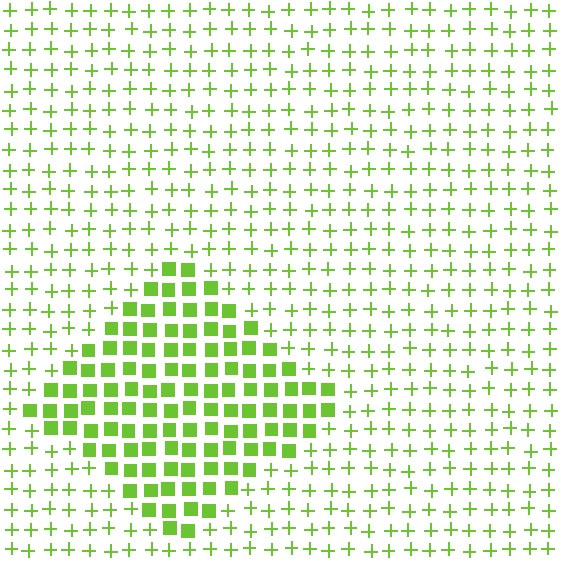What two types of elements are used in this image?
The image uses squares inside the diamond region and plus signs outside it.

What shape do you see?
I see a diamond.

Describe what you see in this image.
The image is filled with small lime elements arranged in a uniform grid. A diamond-shaped region contains squares, while the surrounding area contains plus signs. The boundary is defined purely by the change in element shape.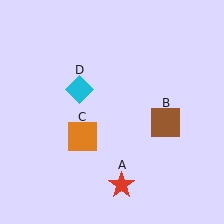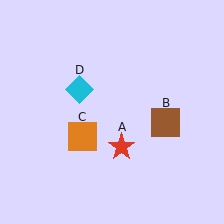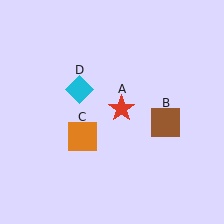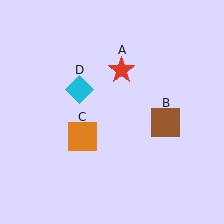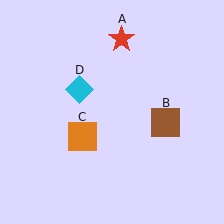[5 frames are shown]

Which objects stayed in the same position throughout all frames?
Brown square (object B) and orange square (object C) and cyan diamond (object D) remained stationary.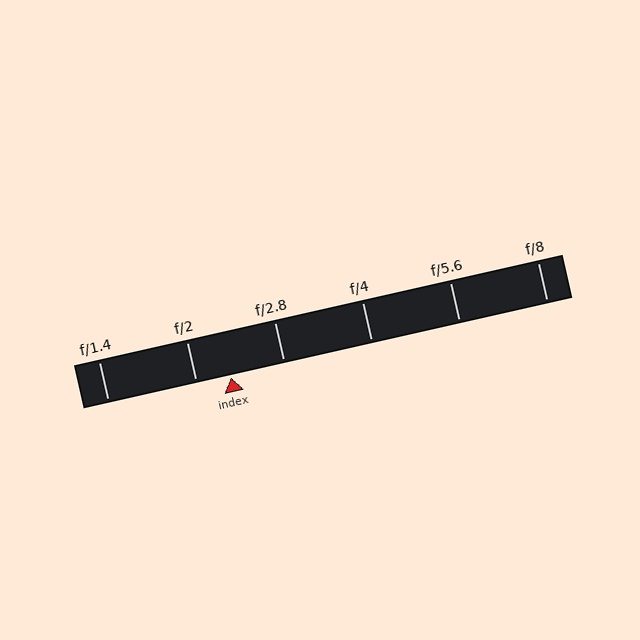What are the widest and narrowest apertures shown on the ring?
The widest aperture shown is f/1.4 and the narrowest is f/8.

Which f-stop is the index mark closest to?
The index mark is closest to f/2.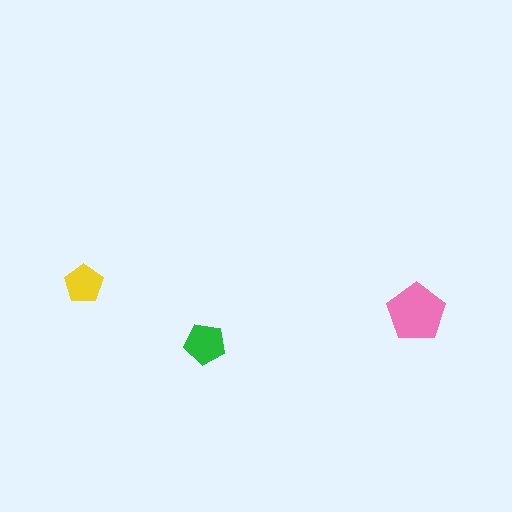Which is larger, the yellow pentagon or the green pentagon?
The green one.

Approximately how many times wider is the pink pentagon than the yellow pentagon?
About 1.5 times wider.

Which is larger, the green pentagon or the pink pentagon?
The pink one.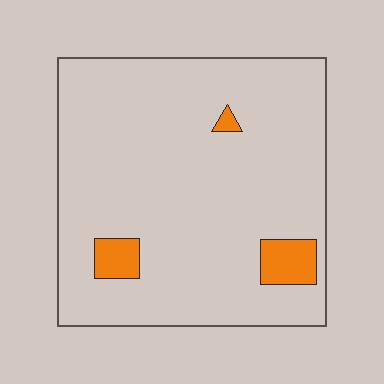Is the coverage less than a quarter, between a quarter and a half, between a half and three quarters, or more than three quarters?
Less than a quarter.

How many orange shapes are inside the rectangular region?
3.